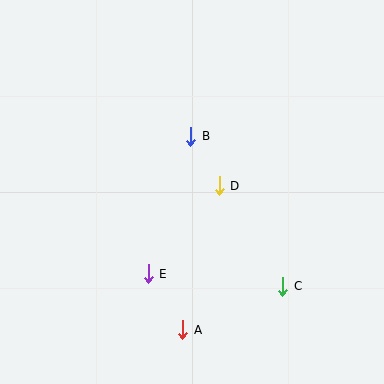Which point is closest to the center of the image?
Point D at (219, 186) is closest to the center.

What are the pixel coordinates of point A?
Point A is at (183, 330).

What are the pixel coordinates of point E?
Point E is at (148, 274).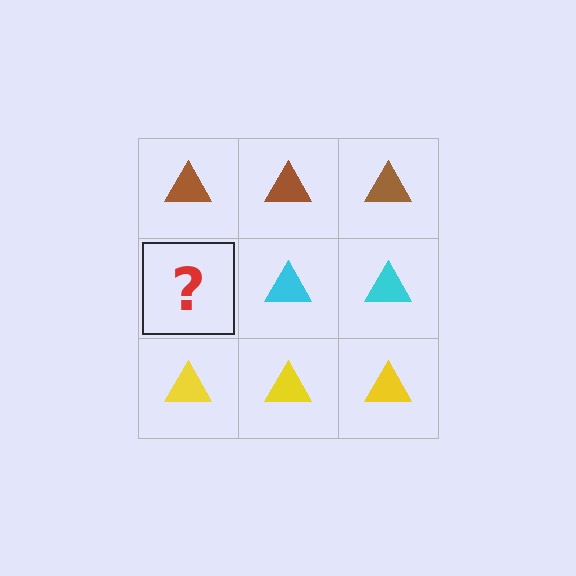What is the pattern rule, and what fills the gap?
The rule is that each row has a consistent color. The gap should be filled with a cyan triangle.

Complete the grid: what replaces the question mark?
The question mark should be replaced with a cyan triangle.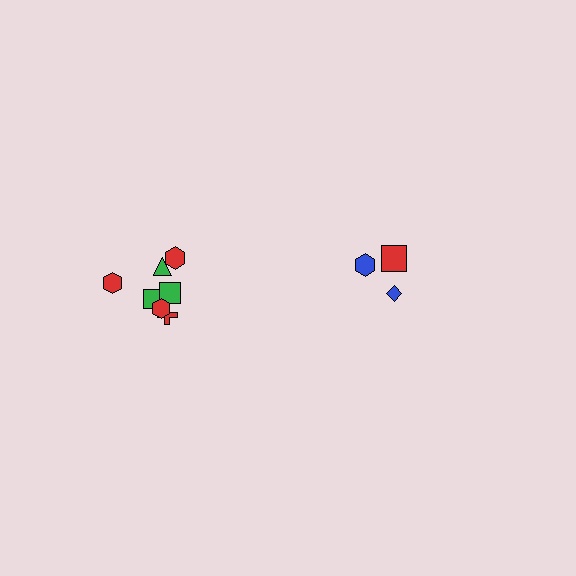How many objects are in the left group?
There are 7 objects.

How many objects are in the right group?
There are 4 objects.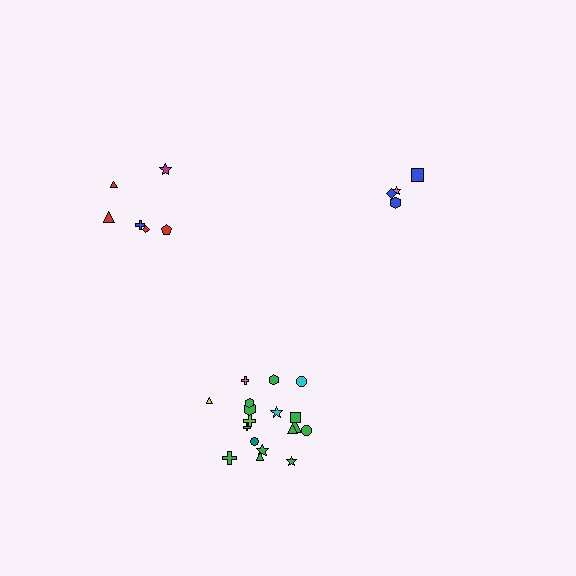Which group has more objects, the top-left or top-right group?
The top-left group.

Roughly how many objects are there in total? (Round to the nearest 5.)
Roughly 30 objects in total.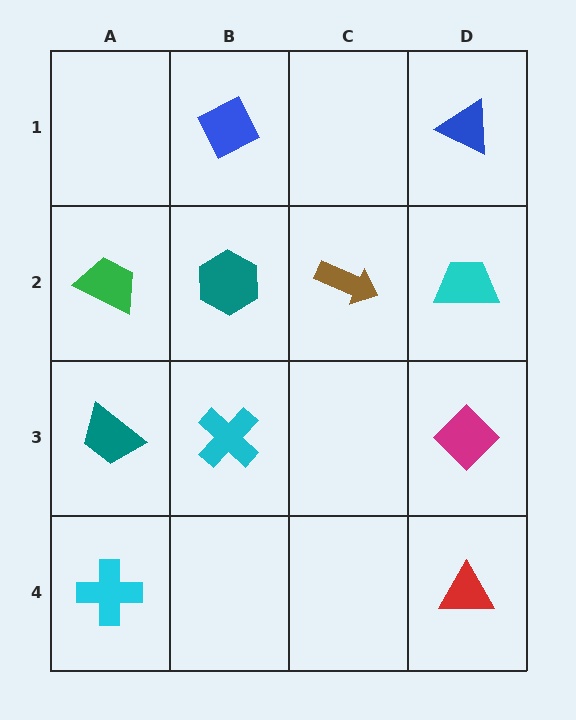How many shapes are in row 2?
4 shapes.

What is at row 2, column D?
A cyan trapezoid.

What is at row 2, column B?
A teal hexagon.